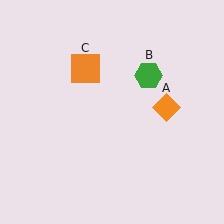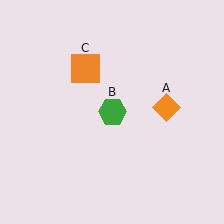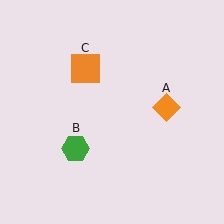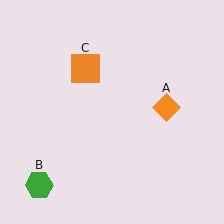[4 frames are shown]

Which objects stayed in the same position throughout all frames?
Orange diamond (object A) and orange square (object C) remained stationary.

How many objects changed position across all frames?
1 object changed position: green hexagon (object B).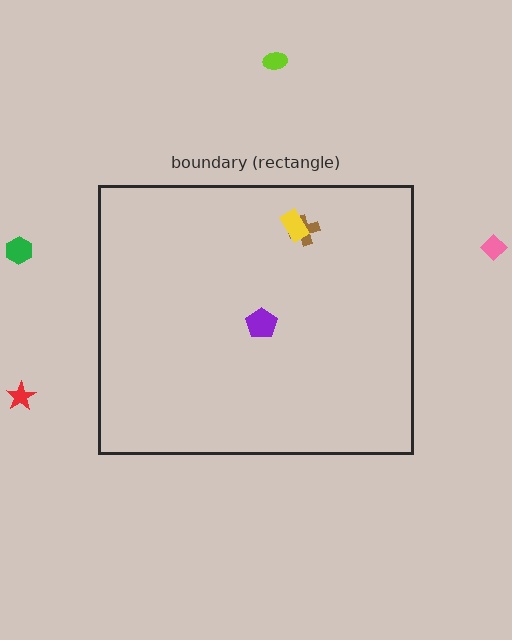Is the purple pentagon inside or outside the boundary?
Inside.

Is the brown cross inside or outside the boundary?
Inside.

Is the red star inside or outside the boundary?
Outside.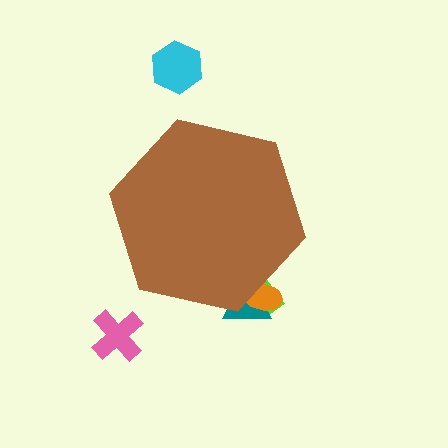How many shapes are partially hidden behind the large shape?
3 shapes are partially hidden.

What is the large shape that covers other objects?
A brown hexagon.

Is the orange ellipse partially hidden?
Yes, the orange ellipse is partially hidden behind the brown hexagon.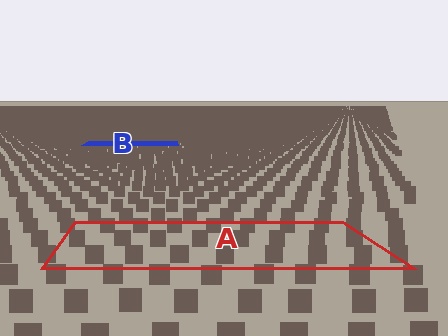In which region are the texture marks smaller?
The texture marks are smaller in region B, because it is farther away.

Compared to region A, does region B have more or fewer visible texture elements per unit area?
Region B has more texture elements per unit area — they are packed more densely because it is farther away.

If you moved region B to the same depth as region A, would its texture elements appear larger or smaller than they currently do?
They would appear larger. At a closer depth, the same texture elements are projected at a bigger on-screen size.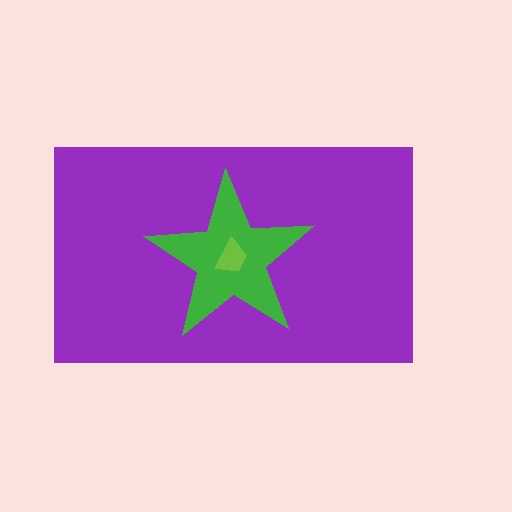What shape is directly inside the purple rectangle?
The green star.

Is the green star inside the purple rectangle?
Yes.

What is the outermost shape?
The purple rectangle.